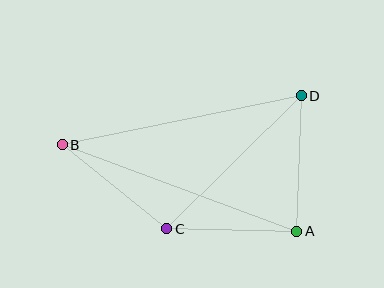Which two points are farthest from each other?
Points A and B are farthest from each other.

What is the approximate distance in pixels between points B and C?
The distance between B and C is approximately 134 pixels.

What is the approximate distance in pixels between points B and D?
The distance between B and D is approximately 244 pixels.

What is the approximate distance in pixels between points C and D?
The distance between C and D is approximately 189 pixels.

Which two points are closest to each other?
Points A and C are closest to each other.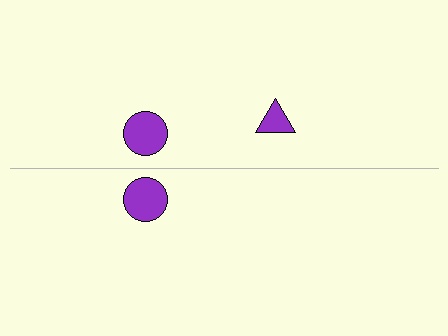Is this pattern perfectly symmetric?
No, the pattern is not perfectly symmetric. A purple triangle is missing from the bottom side.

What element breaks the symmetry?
A purple triangle is missing from the bottom side.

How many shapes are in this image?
There are 3 shapes in this image.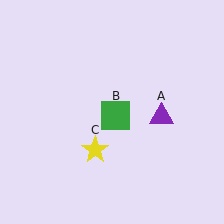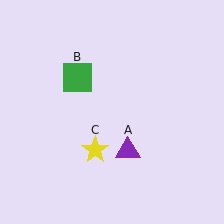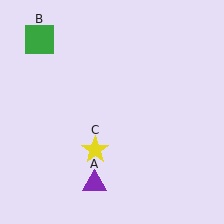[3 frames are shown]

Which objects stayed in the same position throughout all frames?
Yellow star (object C) remained stationary.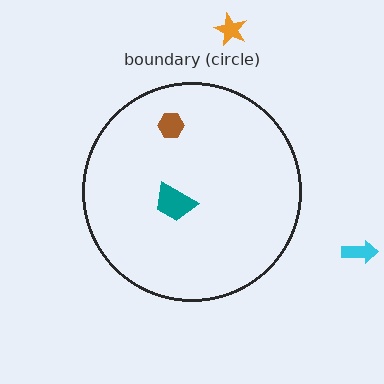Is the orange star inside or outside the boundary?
Outside.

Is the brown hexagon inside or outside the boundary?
Inside.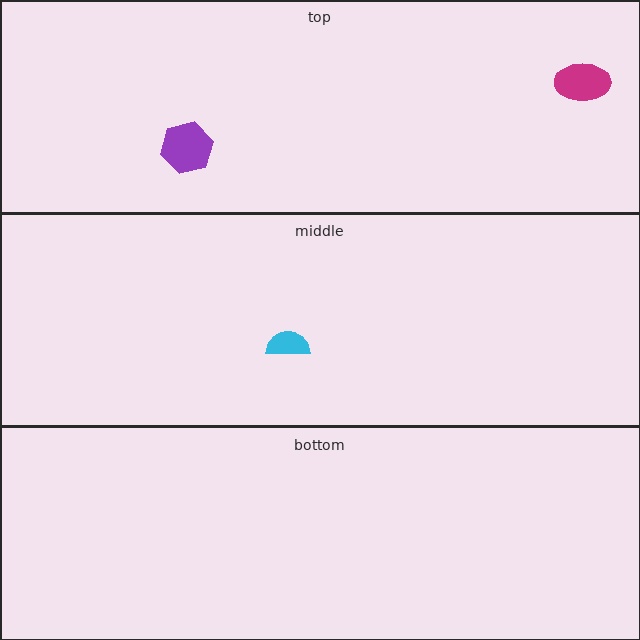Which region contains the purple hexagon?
The top region.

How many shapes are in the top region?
2.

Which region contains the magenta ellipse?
The top region.